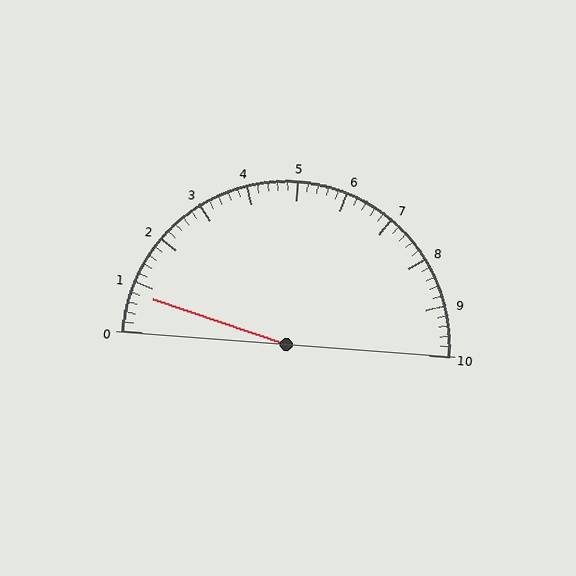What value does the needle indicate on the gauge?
The needle indicates approximately 0.8.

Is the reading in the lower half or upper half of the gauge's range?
The reading is in the lower half of the range (0 to 10).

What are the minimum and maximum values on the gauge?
The gauge ranges from 0 to 10.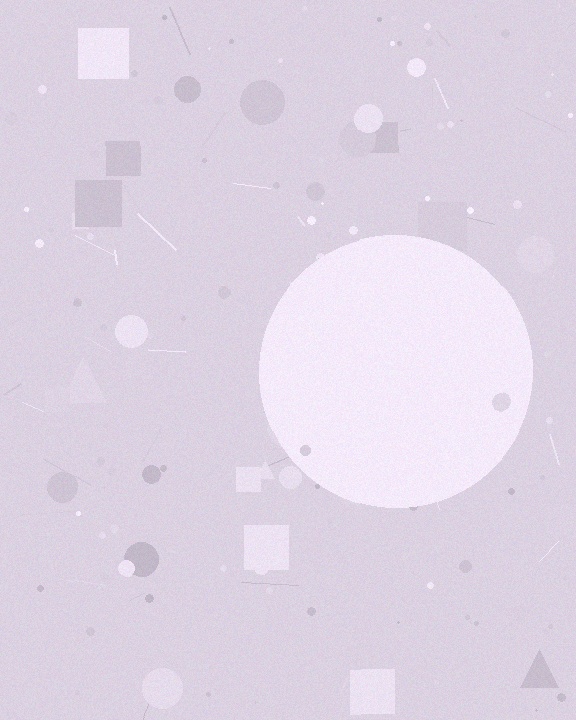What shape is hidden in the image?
A circle is hidden in the image.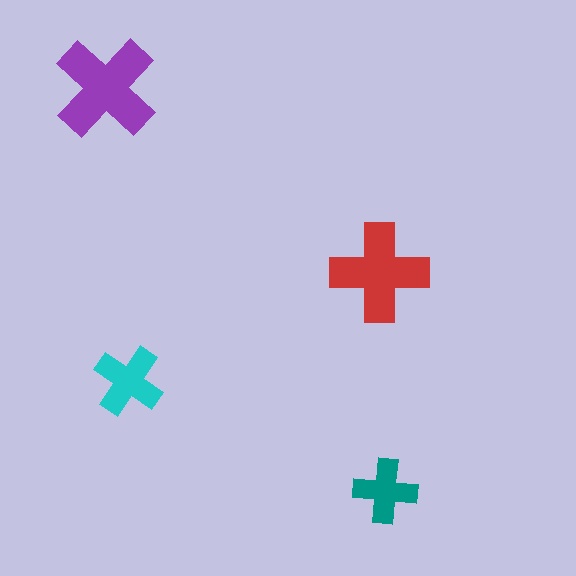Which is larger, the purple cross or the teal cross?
The purple one.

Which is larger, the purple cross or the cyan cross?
The purple one.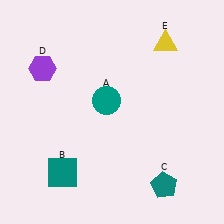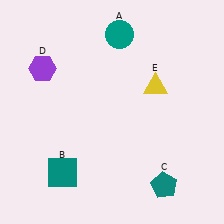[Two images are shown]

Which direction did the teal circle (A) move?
The teal circle (A) moved up.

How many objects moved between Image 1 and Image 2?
2 objects moved between the two images.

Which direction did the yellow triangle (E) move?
The yellow triangle (E) moved down.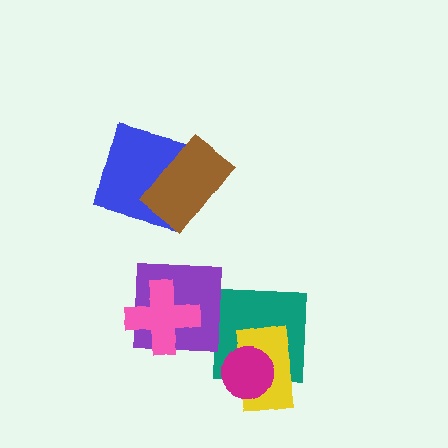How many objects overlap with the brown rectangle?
1 object overlaps with the brown rectangle.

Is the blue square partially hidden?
Yes, it is partially covered by another shape.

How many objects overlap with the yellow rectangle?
2 objects overlap with the yellow rectangle.